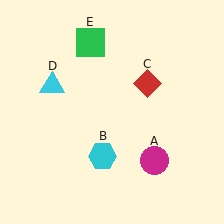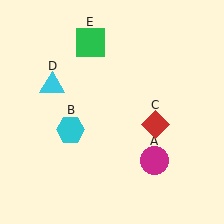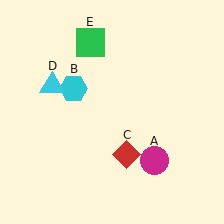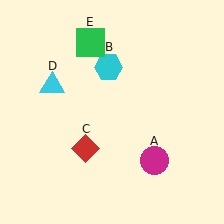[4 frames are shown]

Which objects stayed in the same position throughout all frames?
Magenta circle (object A) and cyan triangle (object D) and green square (object E) remained stationary.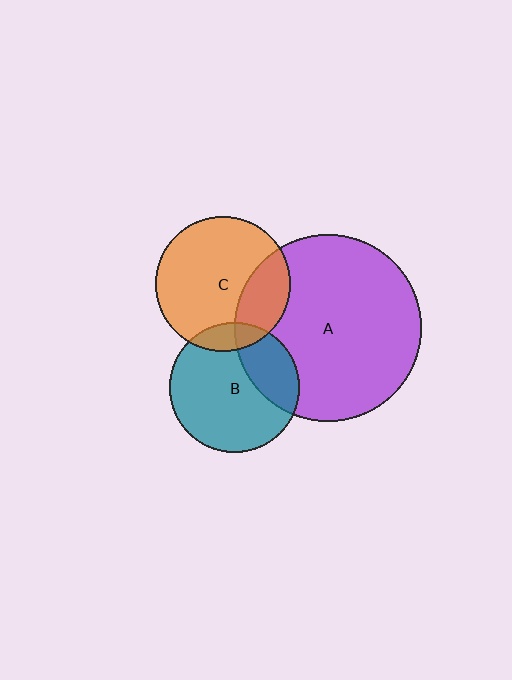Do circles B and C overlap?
Yes.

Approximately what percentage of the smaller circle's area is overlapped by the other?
Approximately 10%.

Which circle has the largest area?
Circle A (purple).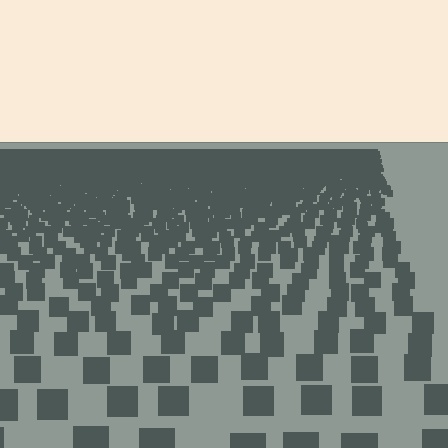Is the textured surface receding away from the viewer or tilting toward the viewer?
The surface is receding away from the viewer. Texture elements get smaller and denser toward the top.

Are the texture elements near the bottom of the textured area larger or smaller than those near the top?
Larger. Near the bottom, elements are closer to the viewer and appear at a bigger on-screen size.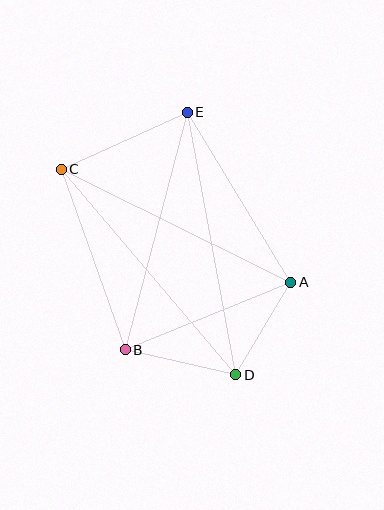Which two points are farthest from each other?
Points C and D are farthest from each other.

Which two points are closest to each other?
Points A and D are closest to each other.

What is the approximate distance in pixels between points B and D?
The distance between B and D is approximately 113 pixels.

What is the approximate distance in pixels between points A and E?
The distance between A and E is approximately 199 pixels.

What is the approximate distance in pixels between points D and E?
The distance between D and E is approximately 267 pixels.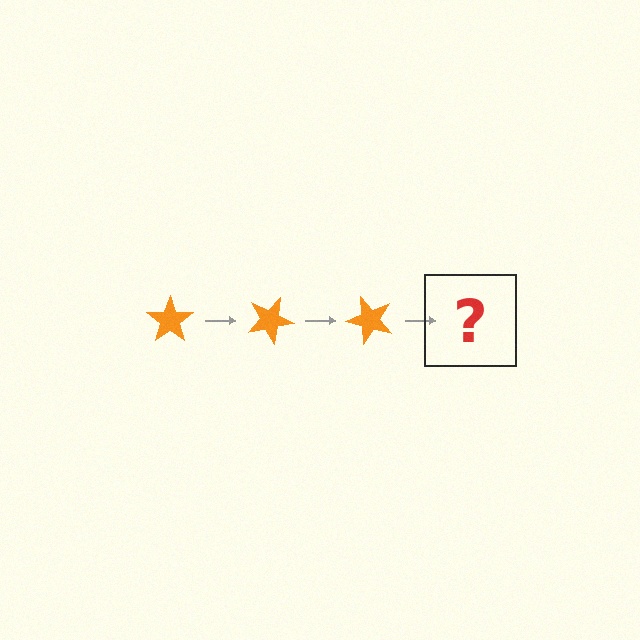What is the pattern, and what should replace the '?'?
The pattern is that the star rotates 25 degrees each step. The '?' should be an orange star rotated 75 degrees.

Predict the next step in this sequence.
The next step is an orange star rotated 75 degrees.